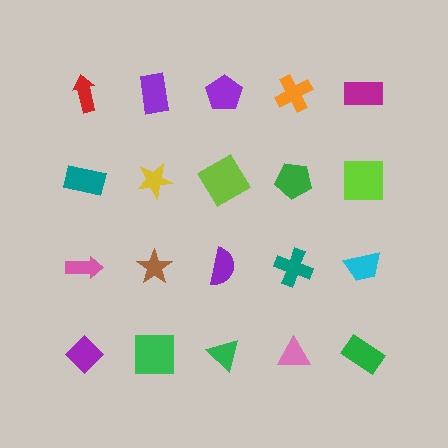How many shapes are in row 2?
5 shapes.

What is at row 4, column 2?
A green square.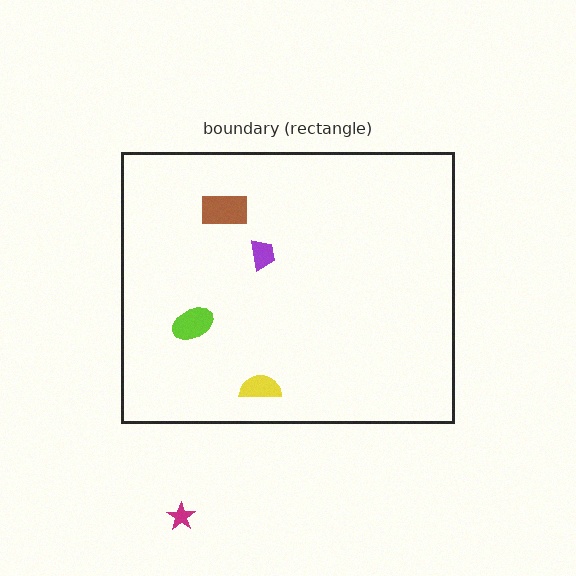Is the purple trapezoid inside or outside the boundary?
Inside.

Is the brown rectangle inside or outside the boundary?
Inside.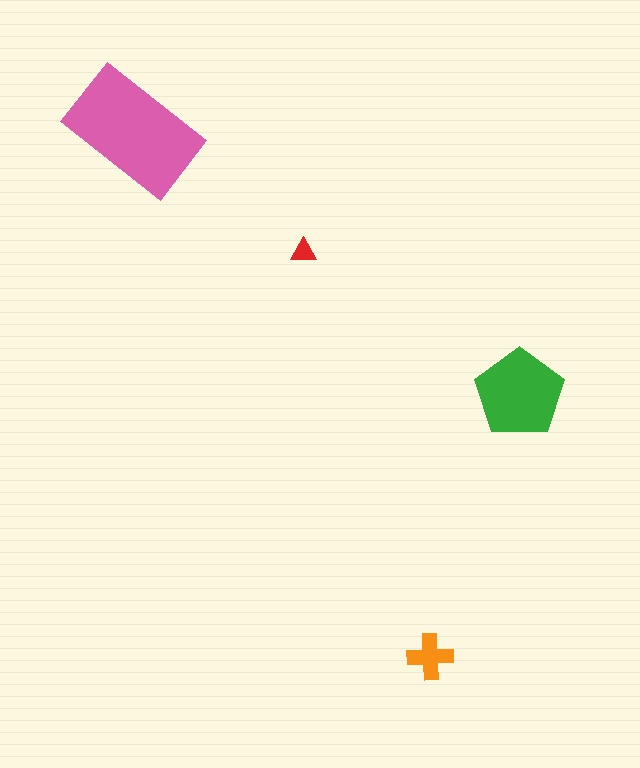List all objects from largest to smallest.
The pink rectangle, the green pentagon, the orange cross, the red triangle.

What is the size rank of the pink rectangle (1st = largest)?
1st.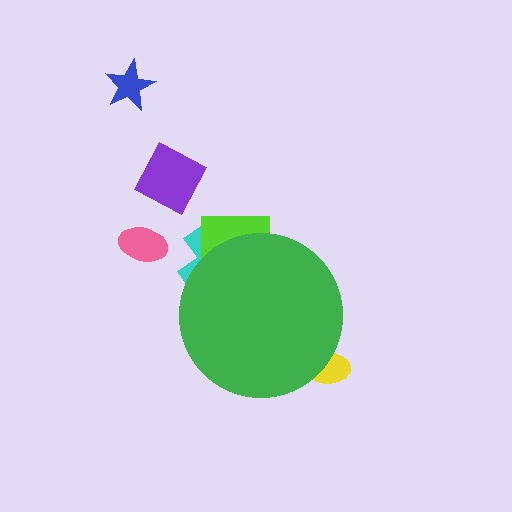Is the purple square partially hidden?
No, the purple square is fully visible.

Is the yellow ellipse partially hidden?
Yes, the yellow ellipse is partially hidden behind the green circle.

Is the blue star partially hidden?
No, the blue star is fully visible.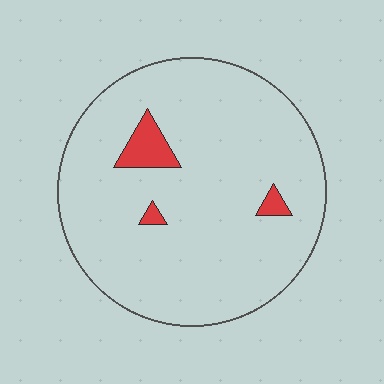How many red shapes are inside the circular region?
3.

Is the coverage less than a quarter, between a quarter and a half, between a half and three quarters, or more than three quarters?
Less than a quarter.